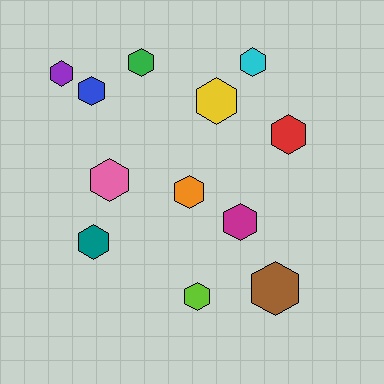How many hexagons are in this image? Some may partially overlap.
There are 12 hexagons.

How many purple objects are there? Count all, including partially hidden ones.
There is 1 purple object.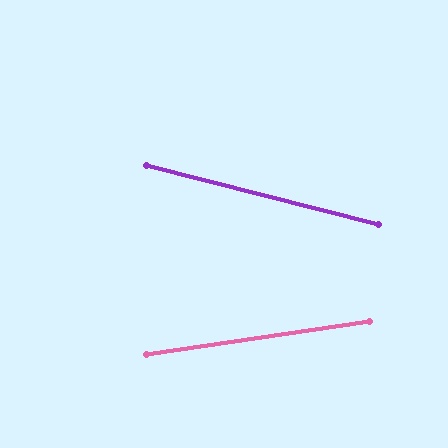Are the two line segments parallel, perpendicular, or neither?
Neither parallel nor perpendicular — they differ by about 23°.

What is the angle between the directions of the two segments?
Approximately 23 degrees.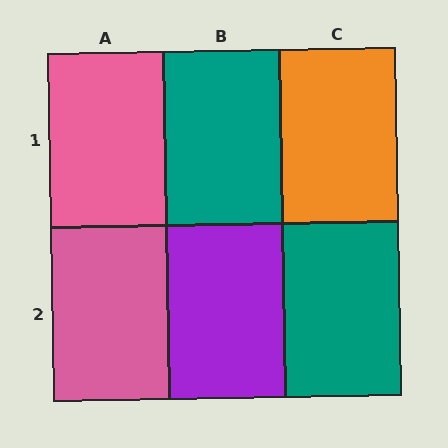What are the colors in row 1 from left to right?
Pink, teal, orange.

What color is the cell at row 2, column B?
Purple.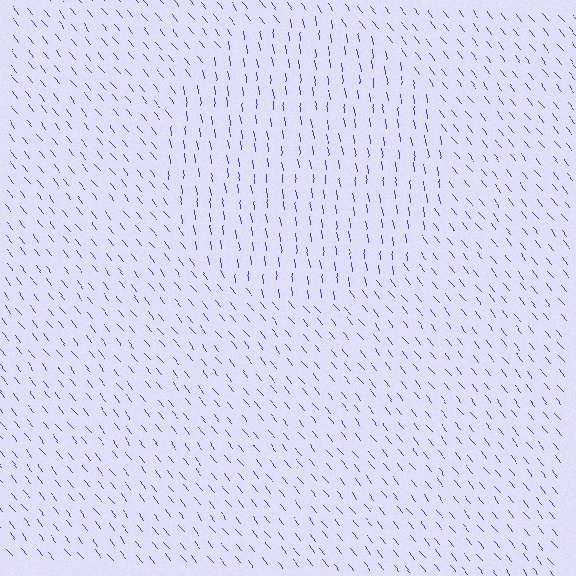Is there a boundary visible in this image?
Yes, there is a texture boundary formed by a change in line orientation.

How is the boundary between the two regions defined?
The boundary is defined purely by a change in line orientation (approximately 30 degrees difference). All lines are the same color and thickness.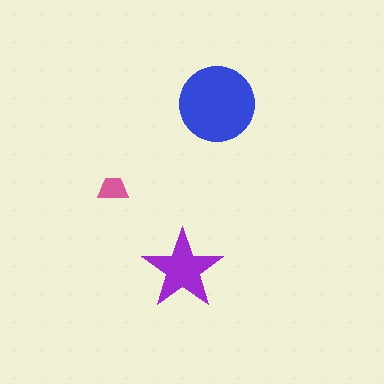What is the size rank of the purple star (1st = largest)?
2nd.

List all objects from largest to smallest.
The blue circle, the purple star, the pink trapezoid.